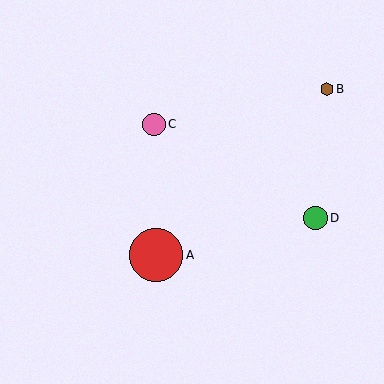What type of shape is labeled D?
Shape D is a green circle.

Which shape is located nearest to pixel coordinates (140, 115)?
The pink circle (labeled C) at (154, 124) is nearest to that location.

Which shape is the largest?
The red circle (labeled A) is the largest.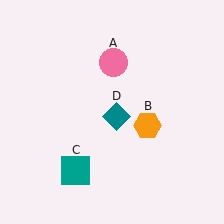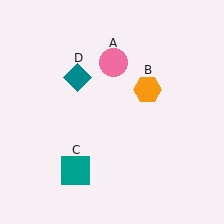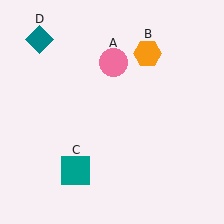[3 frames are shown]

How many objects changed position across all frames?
2 objects changed position: orange hexagon (object B), teal diamond (object D).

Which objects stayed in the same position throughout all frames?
Pink circle (object A) and teal square (object C) remained stationary.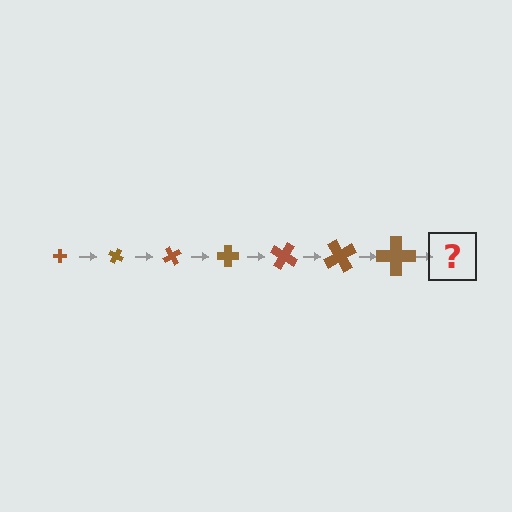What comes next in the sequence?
The next element should be a cross, larger than the previous one and rotated 210 degrees from the start.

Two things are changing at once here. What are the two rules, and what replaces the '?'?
The two rules are that the cross grows larger each step and it rotates 30 degrees each step. The '?' should be a cross, larger than the previous one and rotated 210 degrees from the start.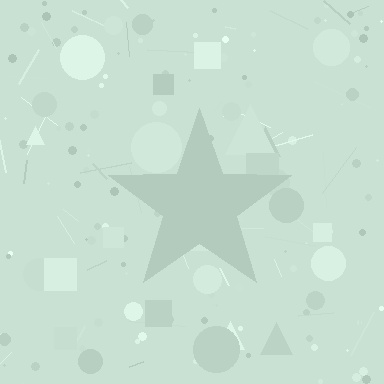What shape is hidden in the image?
A star is hidden in the image.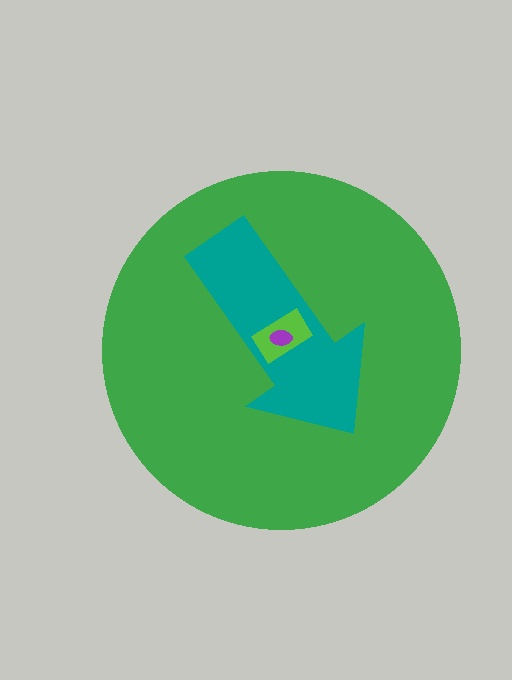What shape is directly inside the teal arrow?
The lime rectangle.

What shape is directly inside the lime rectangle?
The purple ellipse.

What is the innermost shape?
The purple ellipse.